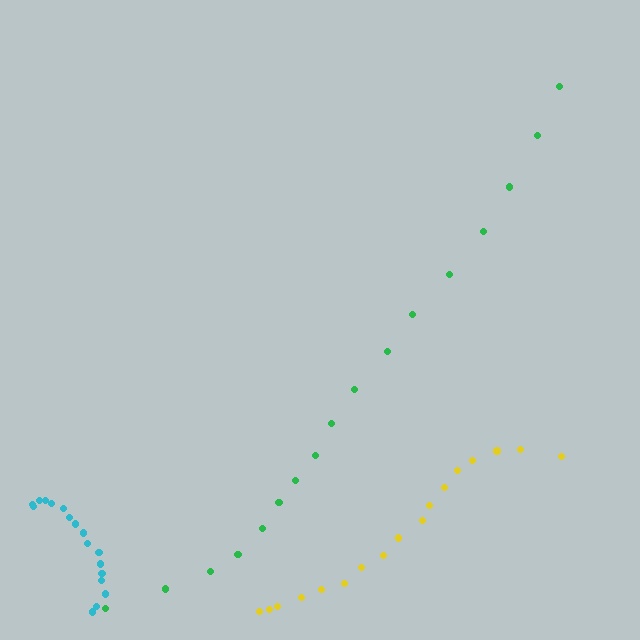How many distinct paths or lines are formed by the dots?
There are 3 distinct paths.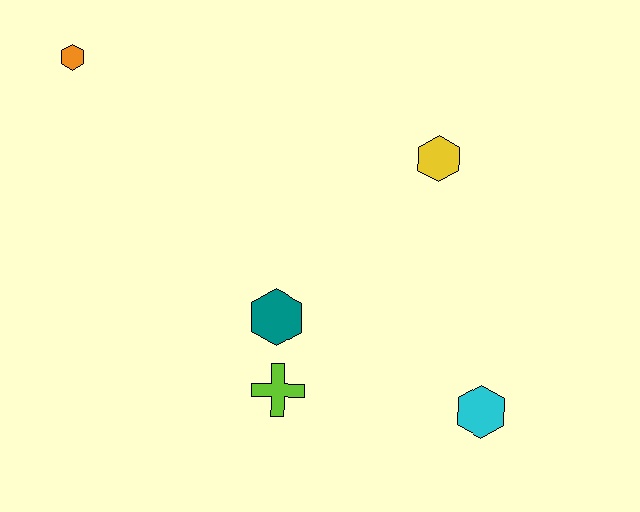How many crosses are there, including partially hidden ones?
There is 1 cross.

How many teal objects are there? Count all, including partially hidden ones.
There is 1 teal object.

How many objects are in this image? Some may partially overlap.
There are 5 objects.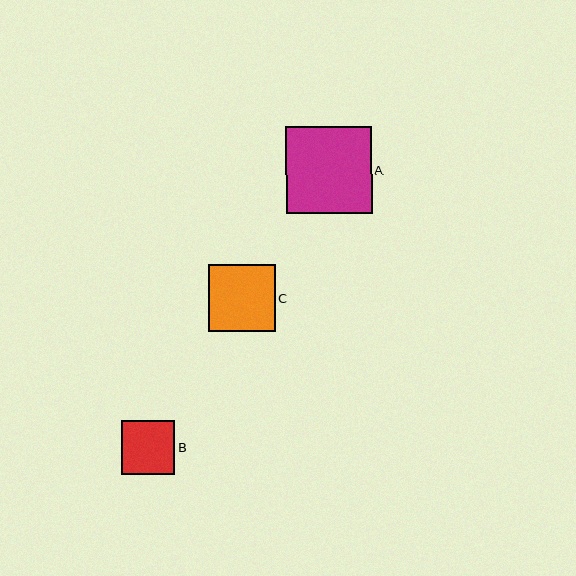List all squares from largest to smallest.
From largest to smallest: A, C, B.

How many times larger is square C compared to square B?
Square C is approximately 1.3 times the size of square B.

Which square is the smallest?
Square B is the smallest with a size of approximately 53 pixels.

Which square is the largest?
Square A is the largest with a size of approximately 86 pixels.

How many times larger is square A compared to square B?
Square A is approximately 1.6 times the size of square B.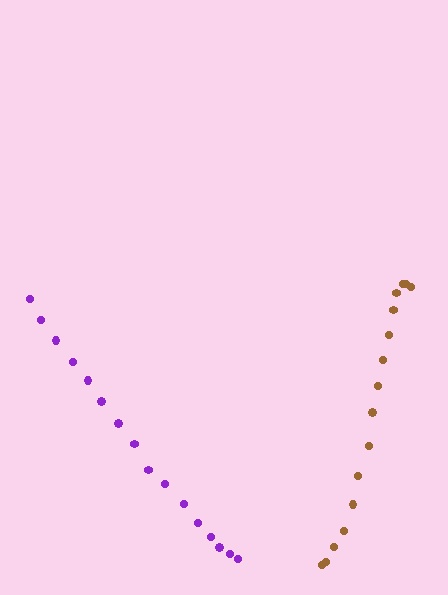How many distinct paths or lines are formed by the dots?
There are 2 distinct paths.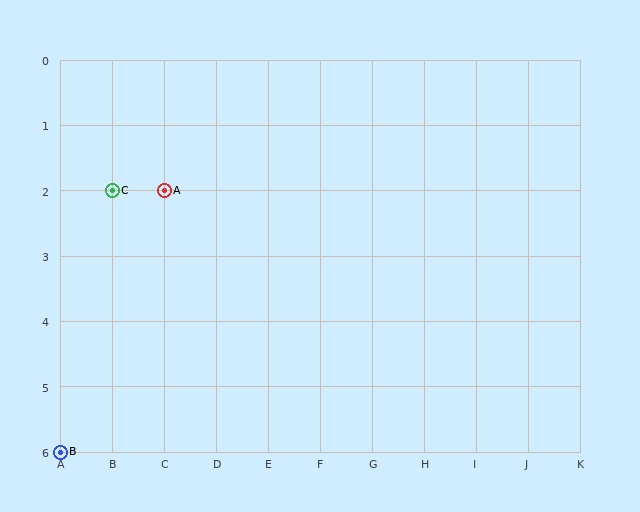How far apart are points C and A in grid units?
Points C and A are 1 column apart.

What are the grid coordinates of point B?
Point B is at grid coordinates (A, 6).